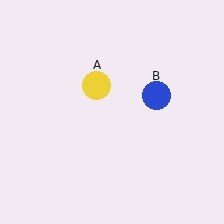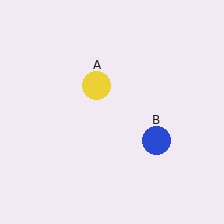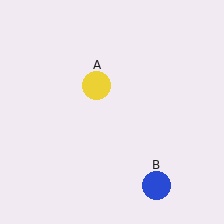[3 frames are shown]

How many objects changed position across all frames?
1 object changed position: blue circle (object B).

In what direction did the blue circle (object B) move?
The blue circle (object B) moved down.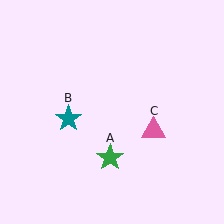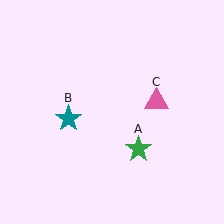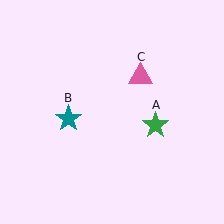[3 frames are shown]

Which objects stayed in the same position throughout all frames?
Teal star (object B) remained stationary.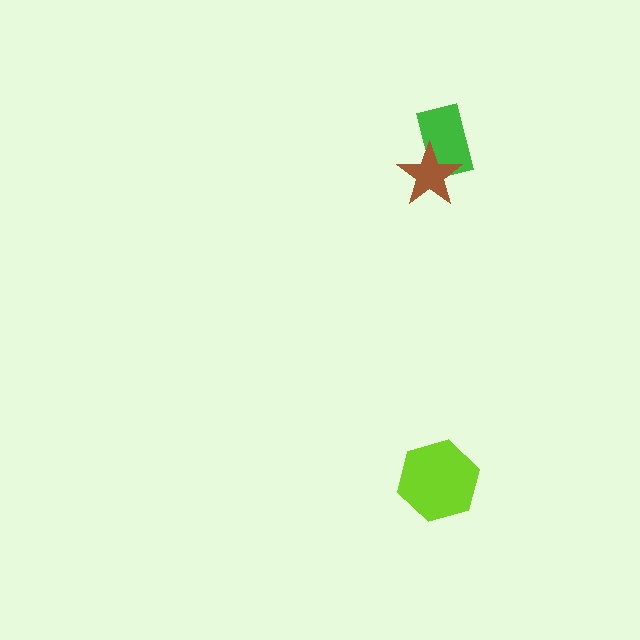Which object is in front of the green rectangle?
The brown star is in front of the green rectangle.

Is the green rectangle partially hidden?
Yes, it is partially covered by another shape.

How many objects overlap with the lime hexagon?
0 objects overlap with the lime hexagon.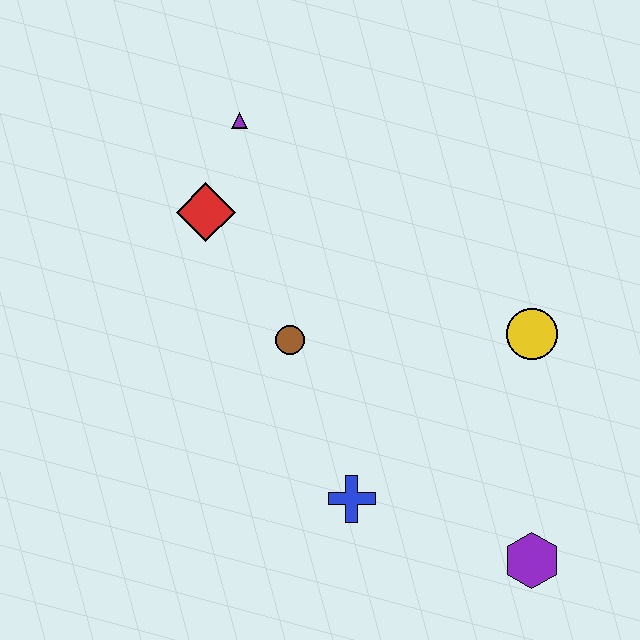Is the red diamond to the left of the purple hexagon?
Yes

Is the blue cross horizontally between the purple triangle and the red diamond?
No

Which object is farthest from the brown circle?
The purple hexagon is farthest from the brown circle.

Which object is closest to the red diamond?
The purple triangle is closest to the red diamond.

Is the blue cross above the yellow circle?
No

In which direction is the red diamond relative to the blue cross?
The red diamond is above the blue cross.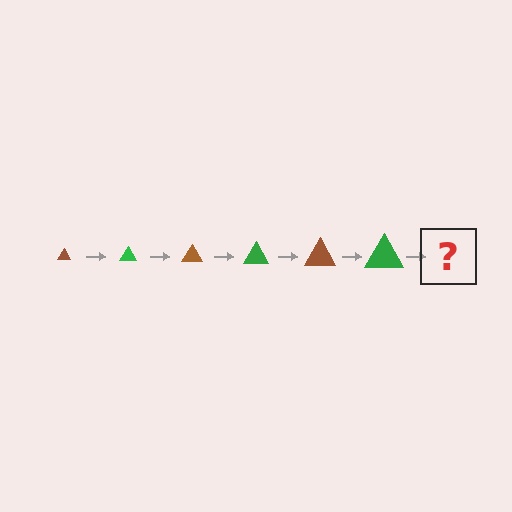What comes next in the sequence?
The next element should be a brown triangle, larger than the previous one.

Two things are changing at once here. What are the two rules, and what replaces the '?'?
The two rules are that the triangle grows larger each step and the color cycles through brown and green. The '?' should be a brown triangle, larger than the previous one.